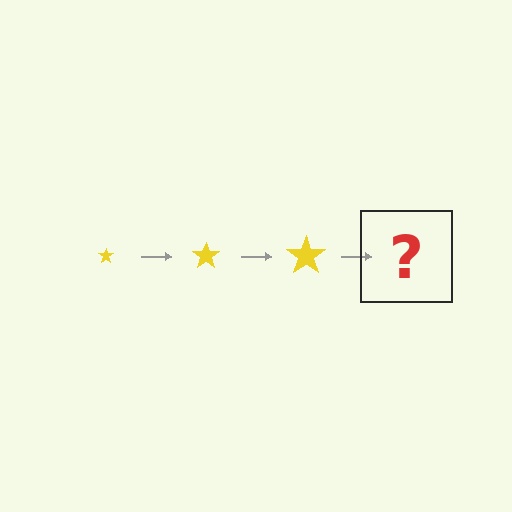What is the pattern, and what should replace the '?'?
The pattern is that the star gets progressively larger each step. The '?' should be a yellow star, larger than the previous one.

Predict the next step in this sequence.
The next step is a yellow star, larger than the previous one.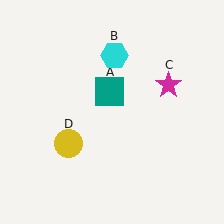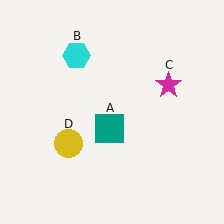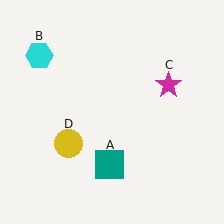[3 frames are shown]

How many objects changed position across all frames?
2 objects changed position: teal square (object A), cyan hexagon (object B).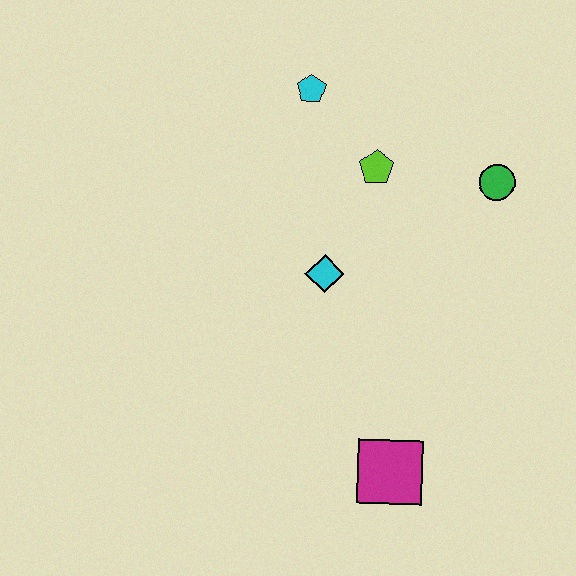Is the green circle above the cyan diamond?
Yes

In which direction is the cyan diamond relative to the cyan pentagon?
The cyan diamond is below the cyan pentagon.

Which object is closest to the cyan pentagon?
The lime pentagon is closest to the cyan pentagon.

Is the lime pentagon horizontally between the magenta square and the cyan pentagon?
Yes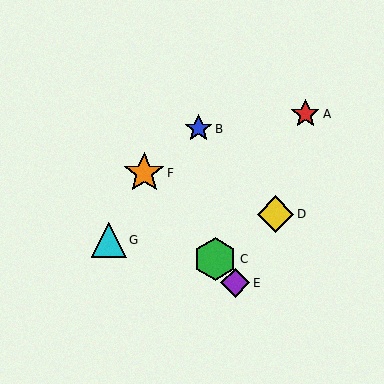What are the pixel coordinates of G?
Object G is at (109, 240).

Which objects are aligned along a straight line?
Objects C, E, F are aligned along a straight line.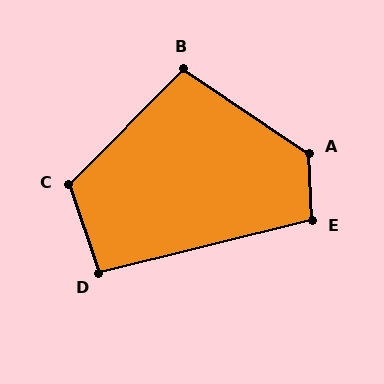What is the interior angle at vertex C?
Approximately 116 degrees (obtuse).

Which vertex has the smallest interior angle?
D, at approximately 95 degrees.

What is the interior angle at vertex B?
Approximately 101 degrees (obtuse).